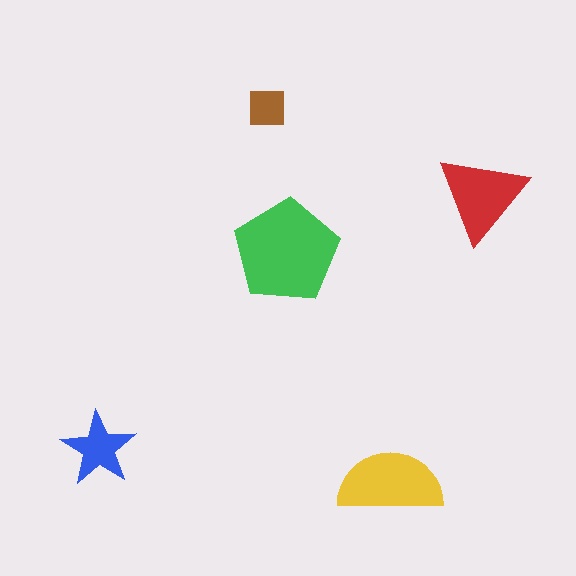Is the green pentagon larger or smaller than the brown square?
Larger.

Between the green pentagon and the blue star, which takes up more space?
The green pentagon.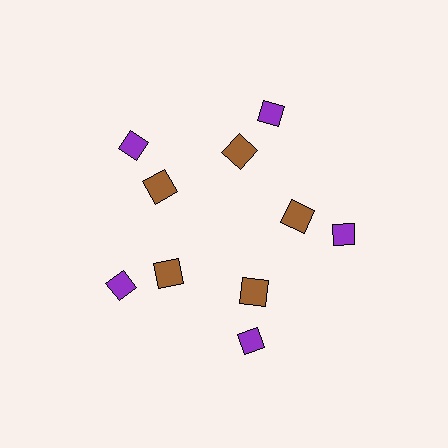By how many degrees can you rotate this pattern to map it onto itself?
The pattern maps onto itself every 72 degrees of rotation.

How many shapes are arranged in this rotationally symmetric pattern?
There are 10 shapes, arranged in 5 groups of 2.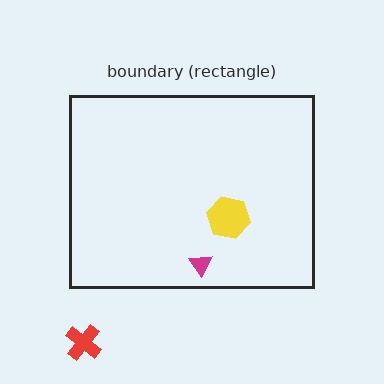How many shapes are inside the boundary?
2 inside, 1 outside.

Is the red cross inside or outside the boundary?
Outside.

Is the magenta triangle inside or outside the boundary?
Inside.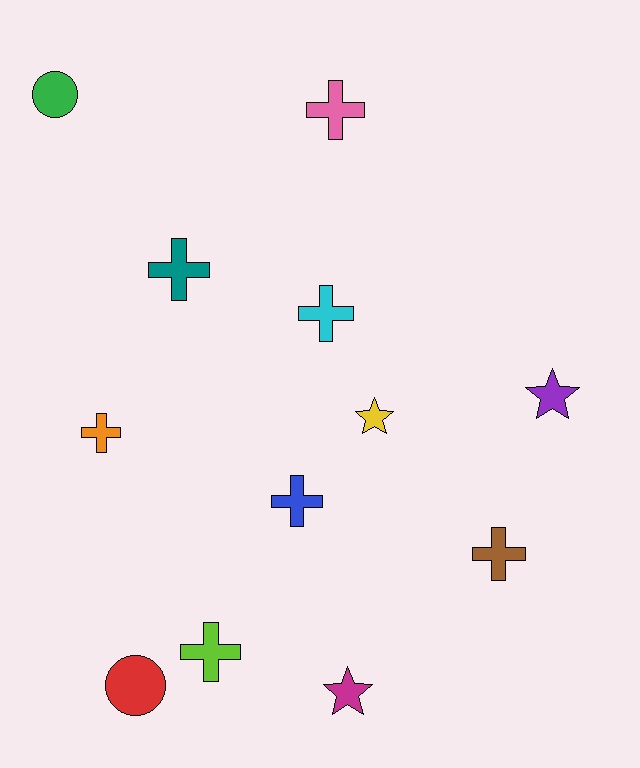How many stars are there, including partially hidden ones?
There are 3 stars.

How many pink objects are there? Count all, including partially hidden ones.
There is 1 pink object.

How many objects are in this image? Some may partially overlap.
There are 12 objects.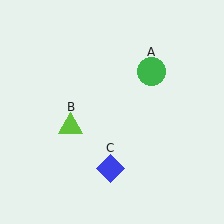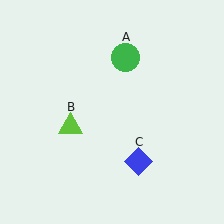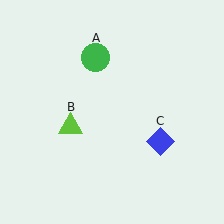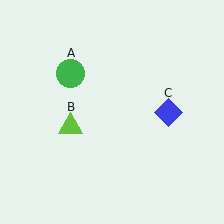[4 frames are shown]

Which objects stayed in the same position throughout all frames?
Lime triangle (object B) remained stationary.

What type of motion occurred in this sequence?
The green circle (object A), blue diamond (object C) rotated counterclockwise around the center of the scene.